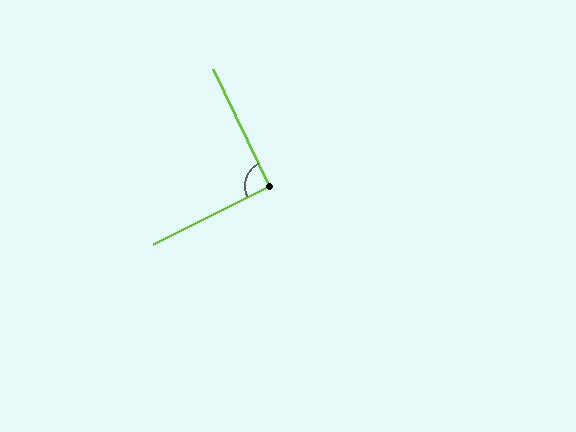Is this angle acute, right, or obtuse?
It is approximately a right angle.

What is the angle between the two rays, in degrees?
Approximately 91 degrees.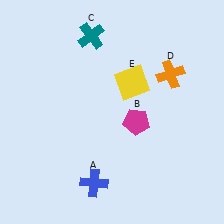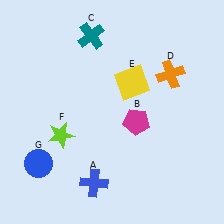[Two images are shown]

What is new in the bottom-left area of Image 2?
A blue circle (G) was added in the bottom-left area of Image 2.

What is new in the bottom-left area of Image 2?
A lime star (F) was added in the bottom-left area of Image 2.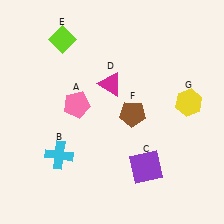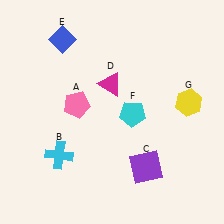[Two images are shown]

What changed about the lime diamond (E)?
In Image 1, E is lime. In Image 2, it changed to blue.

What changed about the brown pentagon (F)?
In Image 1, F is brown. In Image 2, it changed to cyan.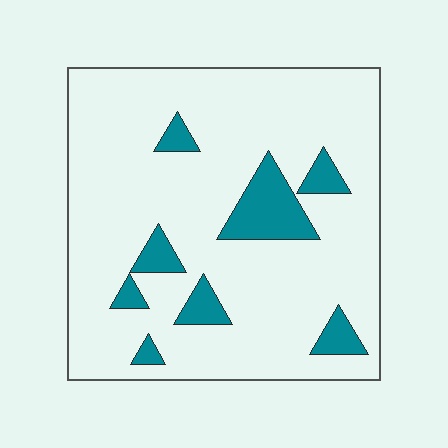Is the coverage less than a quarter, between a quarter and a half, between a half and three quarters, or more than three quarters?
Less than a quarter.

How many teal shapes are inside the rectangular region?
8.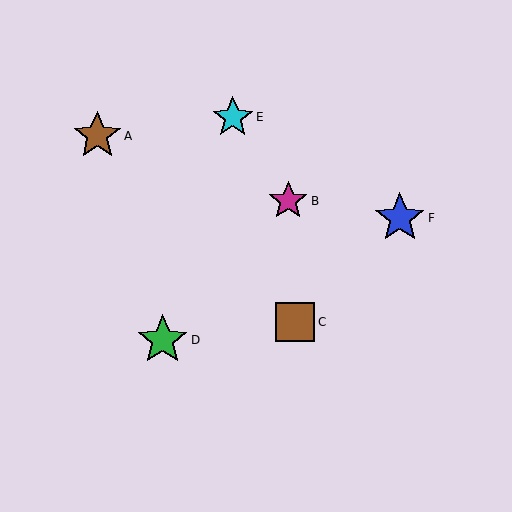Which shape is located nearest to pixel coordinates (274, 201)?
The magenta star (labeled B) at (288, 201) is nearest to that location.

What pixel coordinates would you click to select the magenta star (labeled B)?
Click at (288, 201) to select the magenta star B.